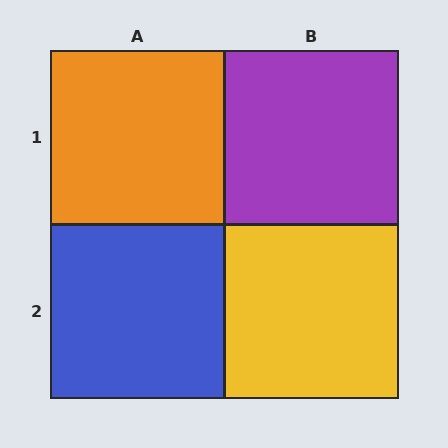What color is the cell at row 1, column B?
Purple.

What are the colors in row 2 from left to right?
Blue, yellow.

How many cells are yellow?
1 cell is yellow.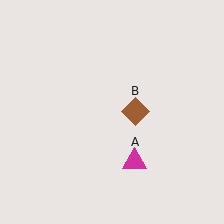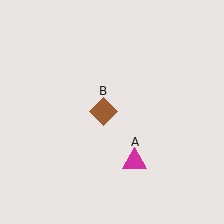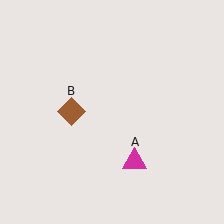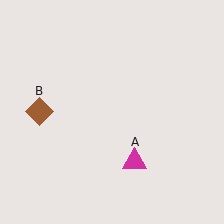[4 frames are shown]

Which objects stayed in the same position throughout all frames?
Magenta triangle (object A) remained stationary.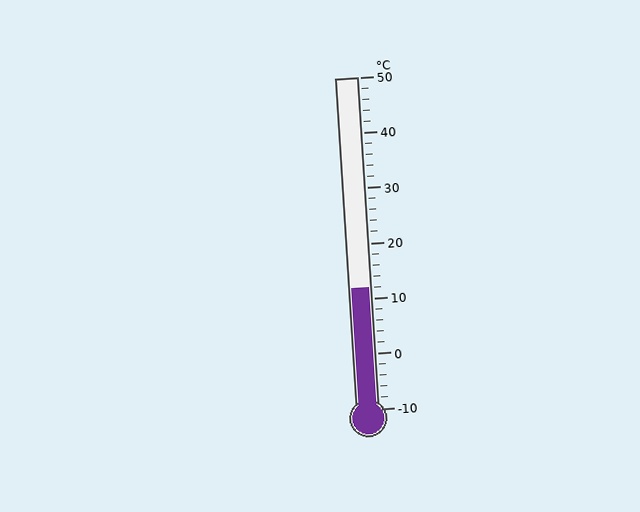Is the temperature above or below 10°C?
The temperature is above 10°C.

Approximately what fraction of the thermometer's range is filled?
The thermometer is filled to approximately 35% of its range.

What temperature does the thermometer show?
The thermometer shows approximately 12°C.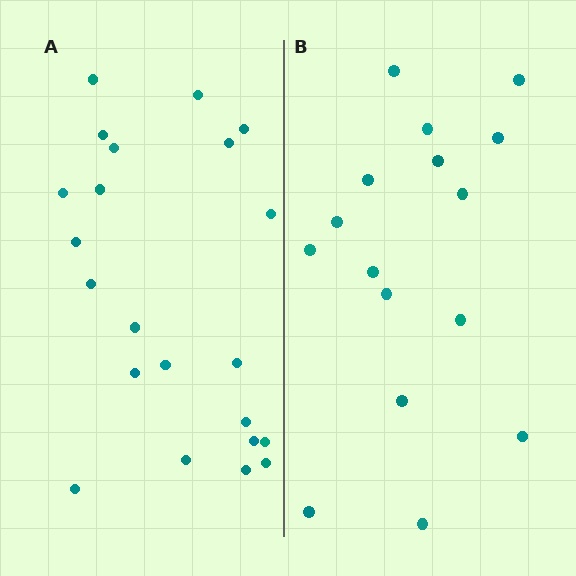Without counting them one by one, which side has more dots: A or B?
Region A (the left region) has more dots.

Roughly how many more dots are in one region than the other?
Region A has about 6 more dots than region B.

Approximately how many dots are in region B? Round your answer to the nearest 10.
About 20 dots. (The exact count is 16, which rounds to 20.)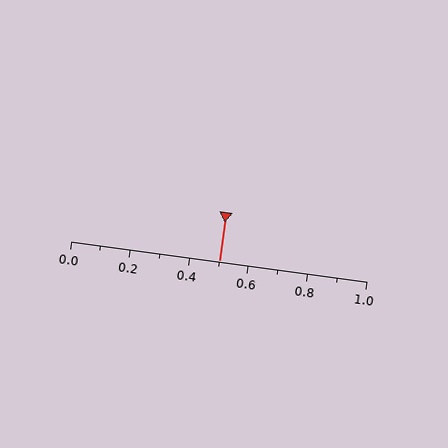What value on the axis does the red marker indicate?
The marker indicates approximately 0.5.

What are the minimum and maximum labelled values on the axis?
The axis runs from 0.0 to 1.0.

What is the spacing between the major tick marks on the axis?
The major ticks are spaced 0.2 apart.